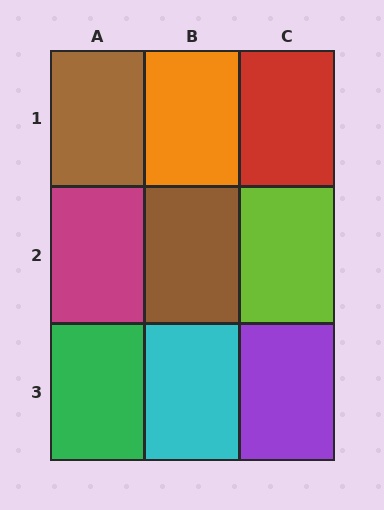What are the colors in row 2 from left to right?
Magenta, brown, lime.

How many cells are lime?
1 cell is lime.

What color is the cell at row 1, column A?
Brown.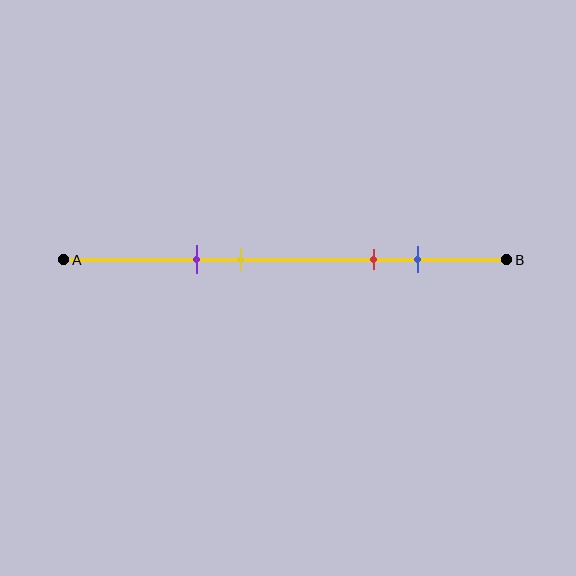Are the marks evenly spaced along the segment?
No, the marks are not evenly spaced.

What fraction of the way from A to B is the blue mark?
The blue mark is approximately 80% (0.8) of the way from A to B.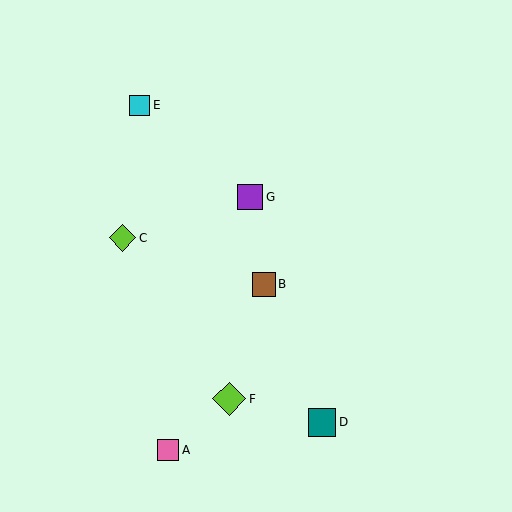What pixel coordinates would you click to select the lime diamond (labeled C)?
Click at (122, 238) to select the lime diamond C.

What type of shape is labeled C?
Shape C is a lime diamond.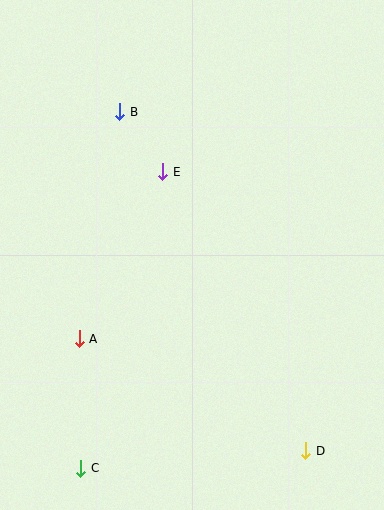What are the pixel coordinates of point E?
Point E is at (163, 172).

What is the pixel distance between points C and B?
The distance between C and B is 359 pixels.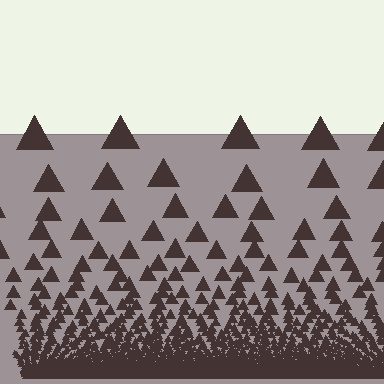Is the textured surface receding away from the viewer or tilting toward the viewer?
The surface appears to tilt toward the viewer. Texture elements get larger and sparser toward the top.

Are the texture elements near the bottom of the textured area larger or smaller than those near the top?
Smaller. The gradient is inverted — elements near the bottom are smaller and denser.